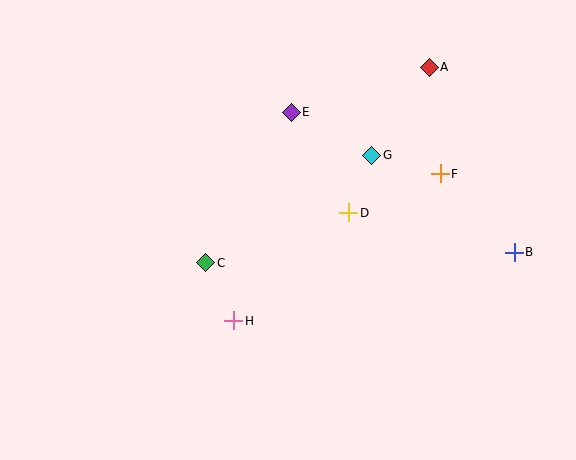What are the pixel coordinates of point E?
Point E is at (291, 112).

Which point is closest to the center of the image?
Point D at (349, 213) is closest to the center.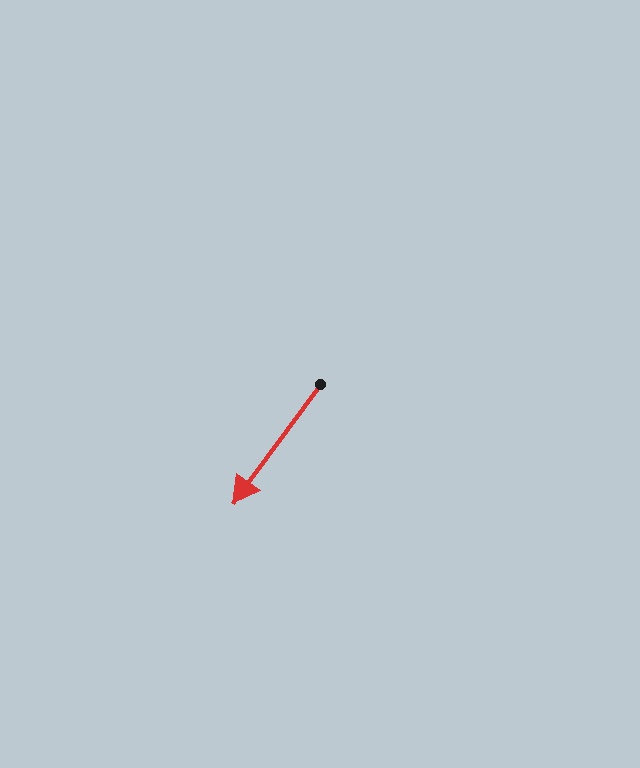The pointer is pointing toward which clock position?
Roughly 7 o'clock.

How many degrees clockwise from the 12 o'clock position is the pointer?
Approximately 216 degrees.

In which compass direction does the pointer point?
Southwest.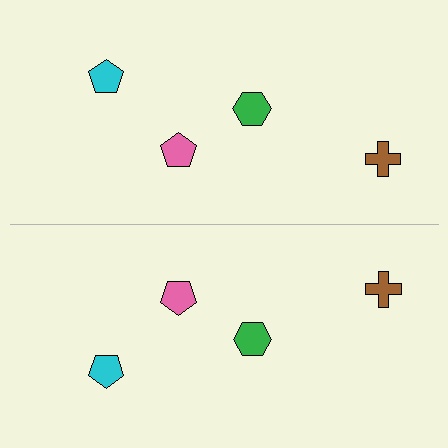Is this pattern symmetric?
Yes, this pattern has bilateral (reflection) symmetry.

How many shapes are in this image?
There are 8 shapes in this image.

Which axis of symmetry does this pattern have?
The pattern has a horizontal axis of symmetry running through the center of the image.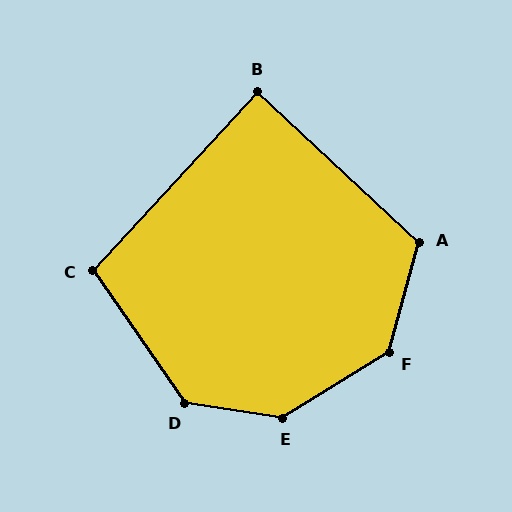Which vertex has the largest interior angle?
E, at approximately 140 degrees.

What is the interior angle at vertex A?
Approximately 117 degrees (obtuse).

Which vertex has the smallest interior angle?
B, at approximately 90 degrees.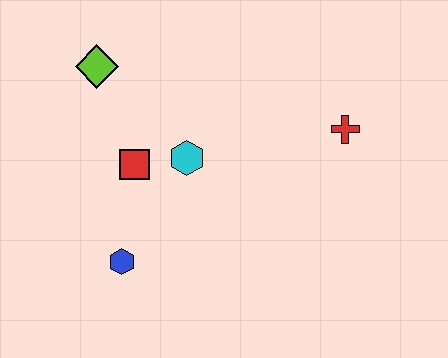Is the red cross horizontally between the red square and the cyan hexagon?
No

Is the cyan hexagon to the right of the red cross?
No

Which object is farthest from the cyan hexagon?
The red cross is farthest from the cyan hexagon.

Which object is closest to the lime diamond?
The red square is closest to the lime diamond.